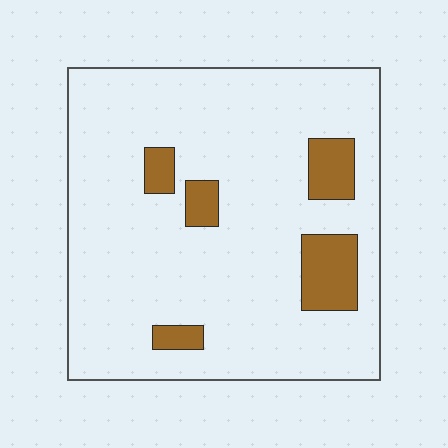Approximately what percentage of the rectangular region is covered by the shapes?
Approximately 10%.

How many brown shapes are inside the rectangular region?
5.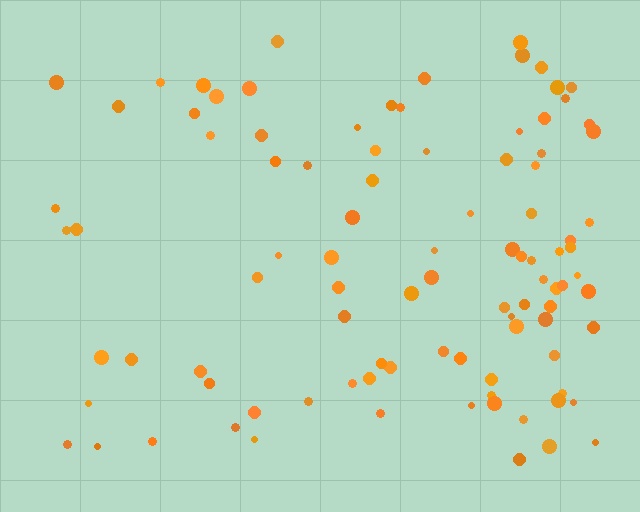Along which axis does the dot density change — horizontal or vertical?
Horizontal.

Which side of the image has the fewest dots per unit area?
The left.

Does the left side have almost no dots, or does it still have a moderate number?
Still a moderate number, just noticeably fewer than the right.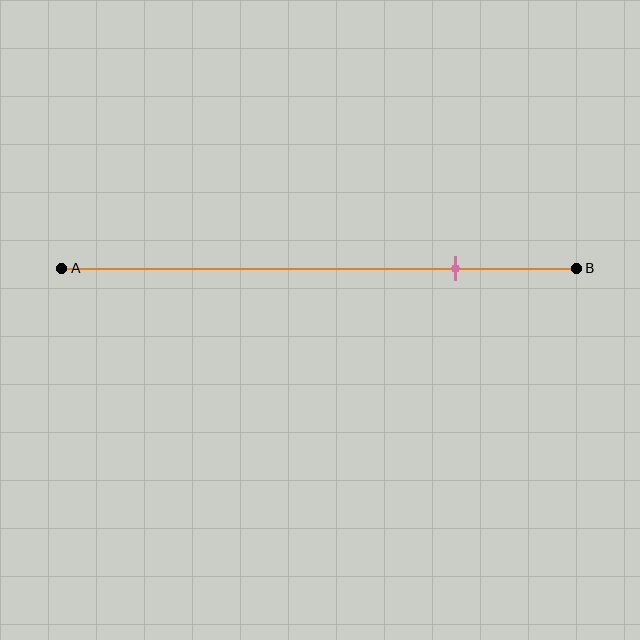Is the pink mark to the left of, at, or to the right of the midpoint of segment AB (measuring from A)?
The pink mark is to the right of the midpoint of segment AB.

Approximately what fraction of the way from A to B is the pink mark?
The pink mark is approximately 75% of the way from A to B.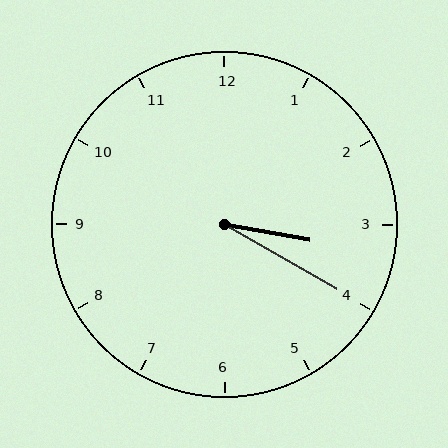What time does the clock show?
3:20.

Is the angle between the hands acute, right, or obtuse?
It is acute.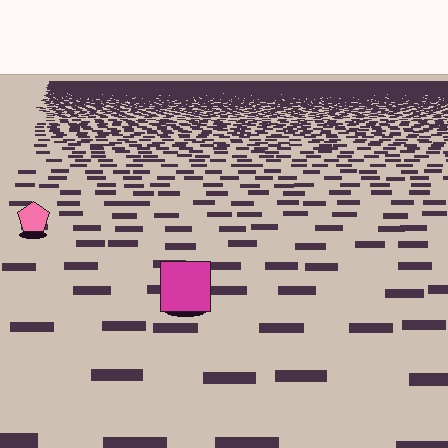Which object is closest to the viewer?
The magenta square is closest. The texture marks near it are larger and more spread out.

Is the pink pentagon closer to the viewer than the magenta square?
No. The magenta square is closer — you can tell from the texture gradient: the ground texture is coarser near it.